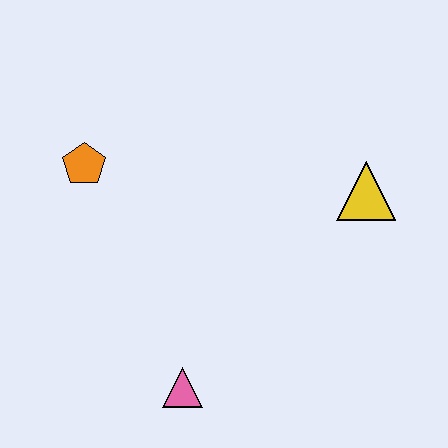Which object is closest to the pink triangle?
The orange pentagon is closest to the pink triangle.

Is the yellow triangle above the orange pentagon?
No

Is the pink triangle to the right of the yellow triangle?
No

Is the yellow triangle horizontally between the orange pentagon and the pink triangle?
No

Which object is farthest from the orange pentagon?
The yellow triangle is farthest from the orange pentagon.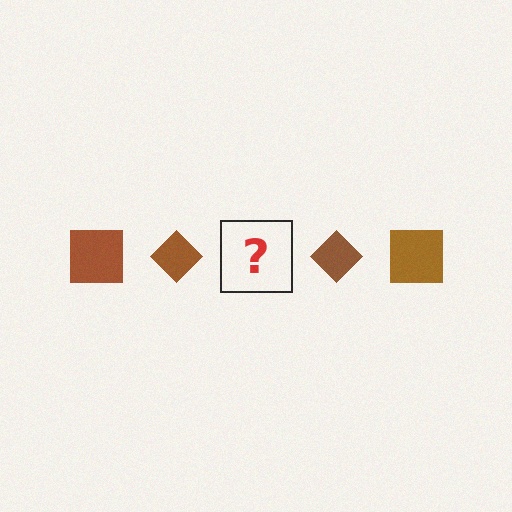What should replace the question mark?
The question mark should be replaced with a brown square.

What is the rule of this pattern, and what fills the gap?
The rule is that the pattern cycles through square, diamond shapes in brown. The gap should be filled with a brown square.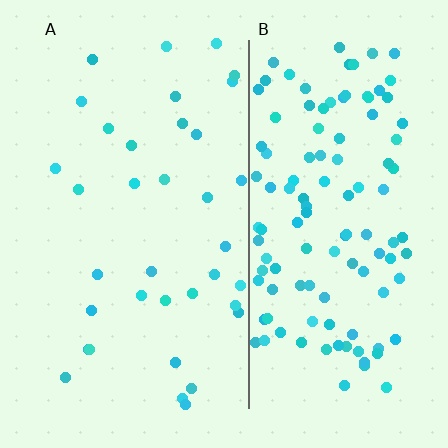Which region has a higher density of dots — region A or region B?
B (the right).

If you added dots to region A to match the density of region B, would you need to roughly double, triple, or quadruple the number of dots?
Approximately triple.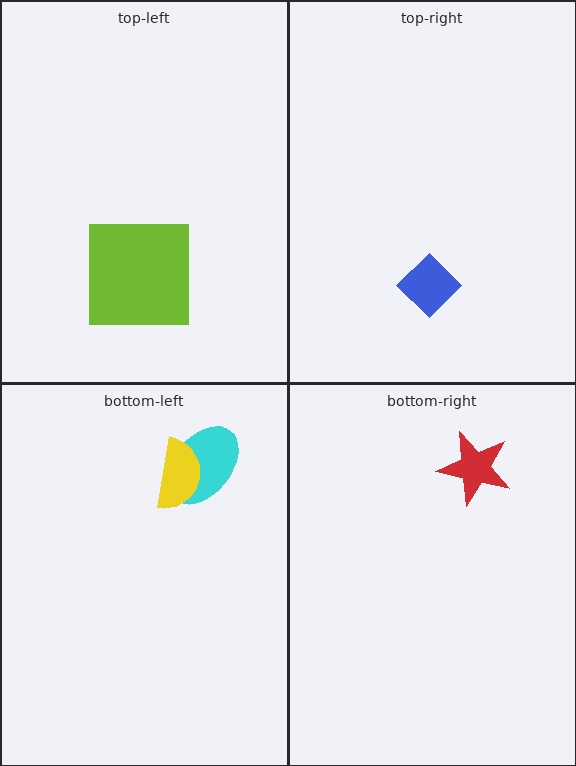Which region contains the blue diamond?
The top-right region.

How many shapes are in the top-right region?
1.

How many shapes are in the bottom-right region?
1.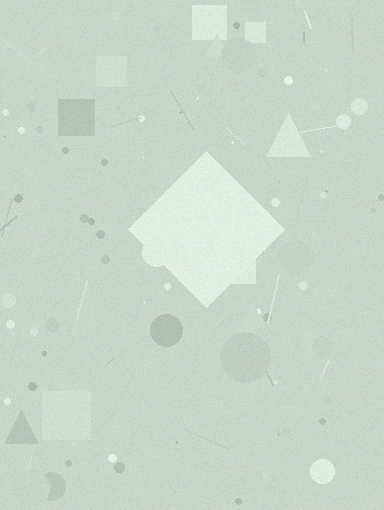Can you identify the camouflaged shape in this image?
The camouflaged shape is a diamond.